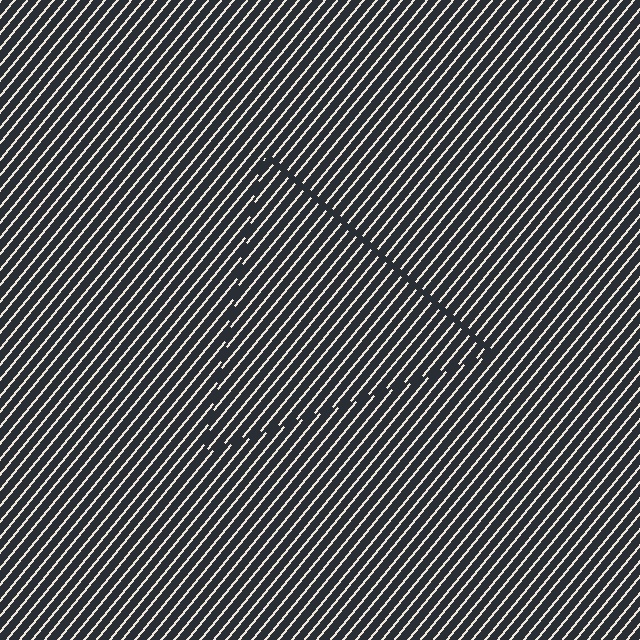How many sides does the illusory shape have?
3 sides — the line-ends trace a triangle.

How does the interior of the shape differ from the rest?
The interior of the shape contains the same grating, shifted by half a period — the contour is defined by the phase discontinuity where line-ends from the inner and outer gratings abut.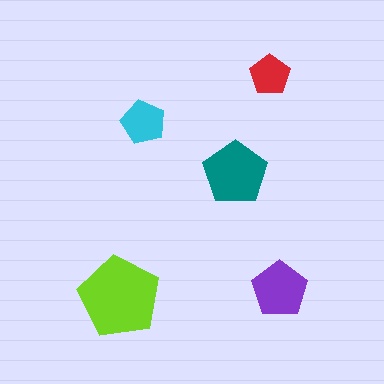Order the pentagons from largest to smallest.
the lime one, the teal one, the purple one, the cyan one, the red one.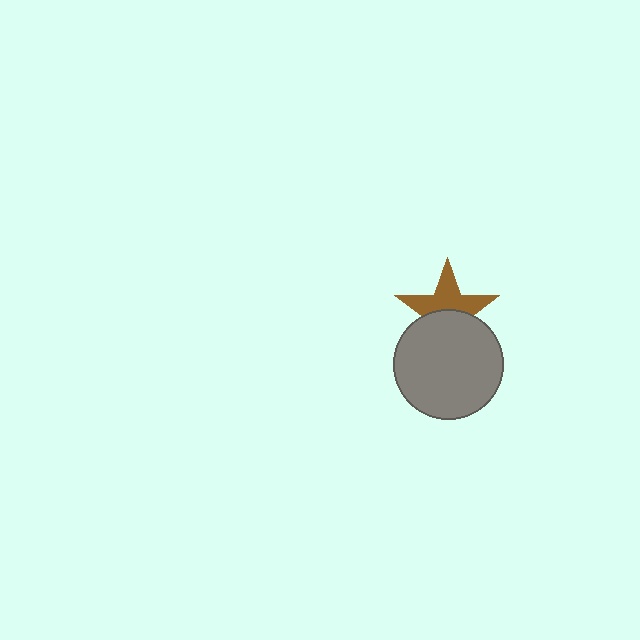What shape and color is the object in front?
The object in front is a gray circle.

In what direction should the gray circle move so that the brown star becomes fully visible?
The gray circle should move down. That is the shortest direction to clear the overlap and leave the brown star fully visible.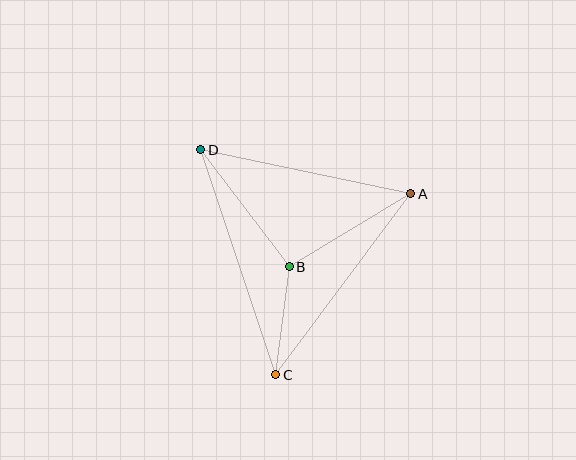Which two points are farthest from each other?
Points C and D are farthest from each other.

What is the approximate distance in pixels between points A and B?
The distance between A and B is approximately 142 pixels.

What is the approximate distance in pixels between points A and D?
The distance between A and D is approximately 214 pixels.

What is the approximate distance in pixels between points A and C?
The distance between A and C is approximately 226 pixels.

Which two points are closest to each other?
Points B and C are closest to each other.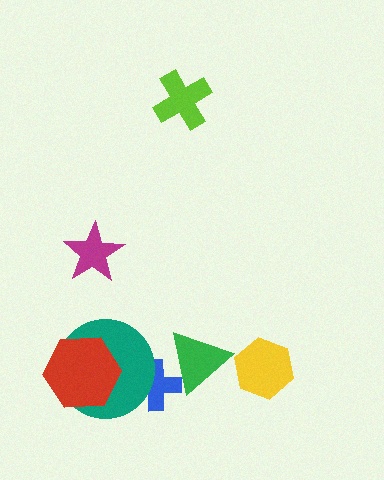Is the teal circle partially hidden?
Yes, it is partially covered by another shape.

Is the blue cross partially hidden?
Yes, it is partially covered by another shape.